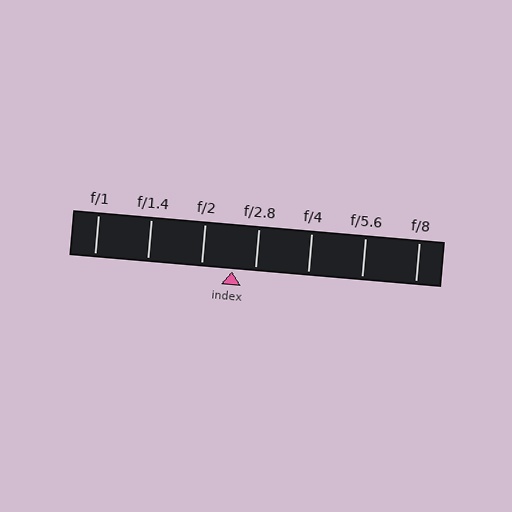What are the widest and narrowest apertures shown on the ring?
The widest aperture shown is f/1 and the narrowest is f/8.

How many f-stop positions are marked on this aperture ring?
There are 7 f-stop positions marked.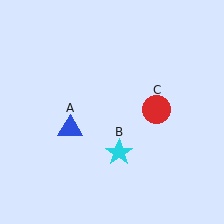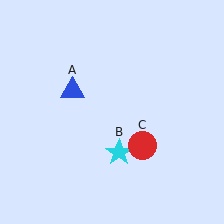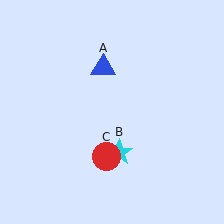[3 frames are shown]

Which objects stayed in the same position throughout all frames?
Cyan star (object B) remained stationary.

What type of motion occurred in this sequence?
The blue triangle (object A), red circle (object C) rotated clockwise around the center of the scene.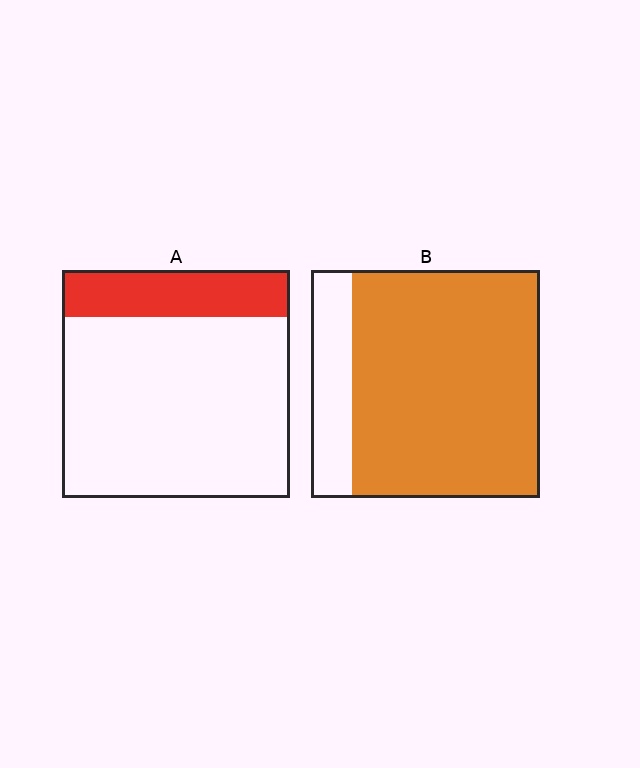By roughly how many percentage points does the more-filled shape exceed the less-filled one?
By roughly 60 percentage points (B over A).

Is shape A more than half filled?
No.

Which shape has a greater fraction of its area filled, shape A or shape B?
Shape B.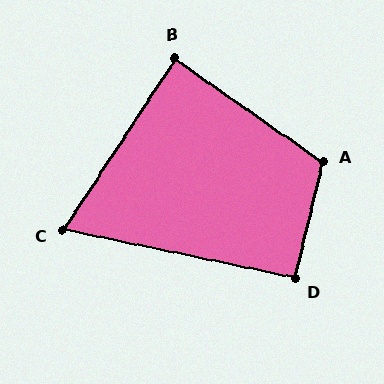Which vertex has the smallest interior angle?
C, at approximately 69 degrees.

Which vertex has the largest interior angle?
A, at approximately 111 degrees.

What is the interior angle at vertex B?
Approximately 88 degrees (approximately right).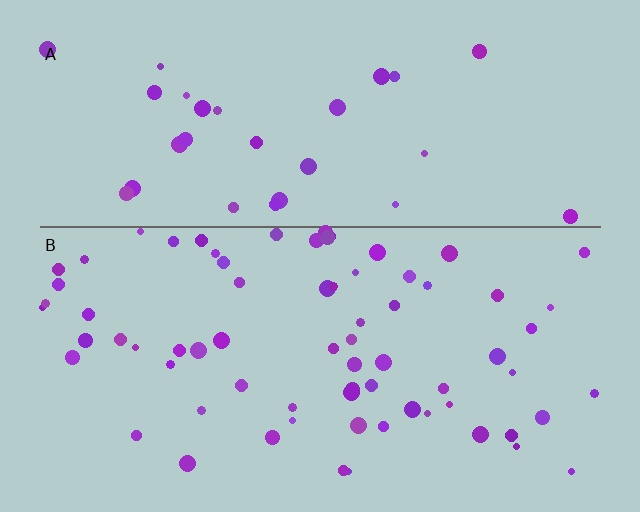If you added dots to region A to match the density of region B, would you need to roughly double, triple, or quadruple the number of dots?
Approximately double.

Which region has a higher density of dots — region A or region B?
B (the bottom).